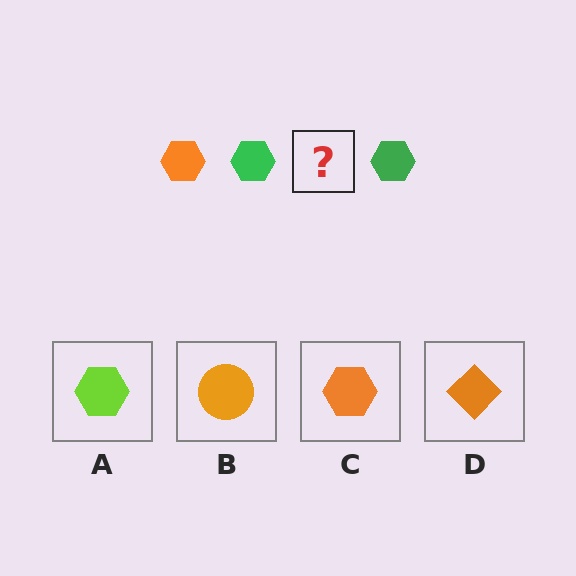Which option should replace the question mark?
Option C.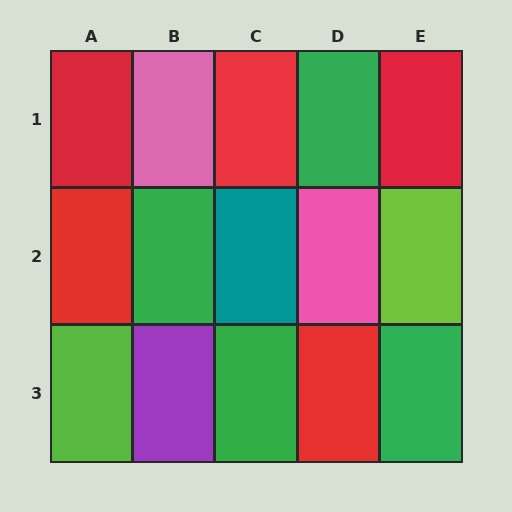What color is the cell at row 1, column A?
Red.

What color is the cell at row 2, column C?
Teal.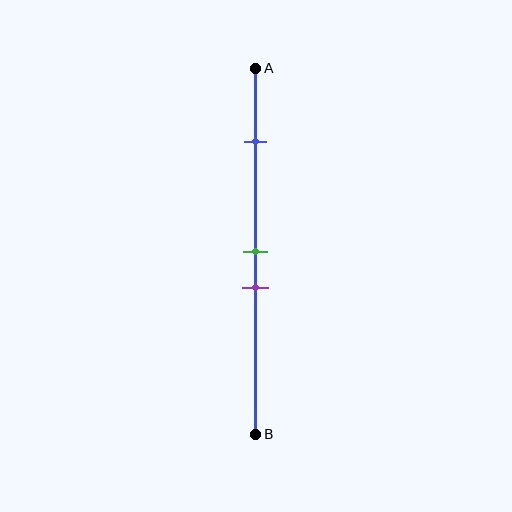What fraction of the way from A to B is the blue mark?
The blue mark is approximately 20% (0.2) of the way from A to B.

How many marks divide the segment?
There are 3 marks dividing the segment.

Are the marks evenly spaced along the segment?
No, the marks are not evenly spaced.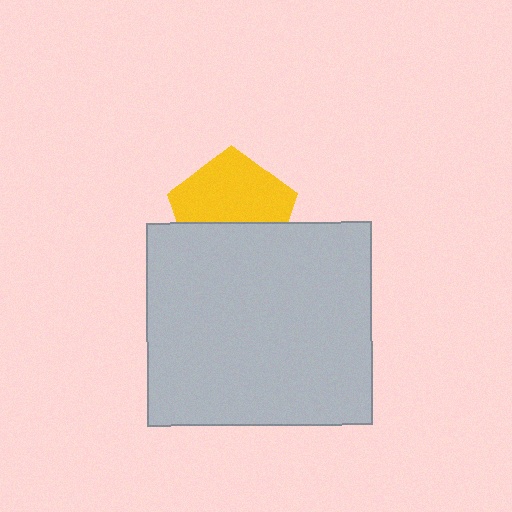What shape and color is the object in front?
The object in front is a light gray rectangle.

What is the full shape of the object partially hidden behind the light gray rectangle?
The partially hidden object is a yellow pentagon.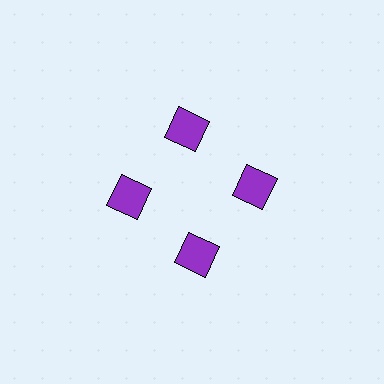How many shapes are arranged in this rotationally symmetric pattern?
There are 4 shapes, arranged in 4 groups of 1.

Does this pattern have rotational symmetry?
Yes, this pattern has 4-fold rotational symmetry. It looks the same after rotating 90 degrees around the center.